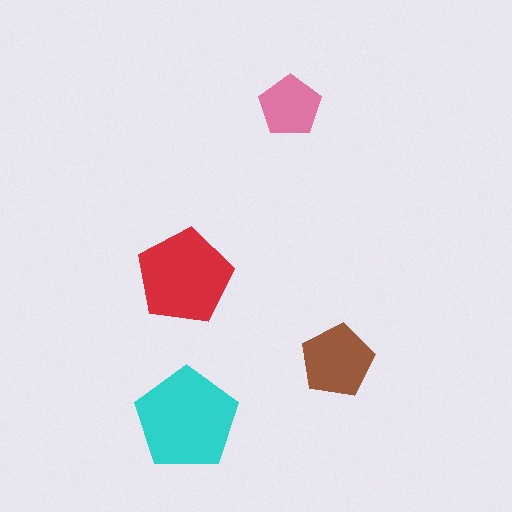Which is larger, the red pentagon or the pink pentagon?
The red one.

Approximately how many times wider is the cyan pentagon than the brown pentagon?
About 1.5 times wider.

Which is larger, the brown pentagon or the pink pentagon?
The brown one.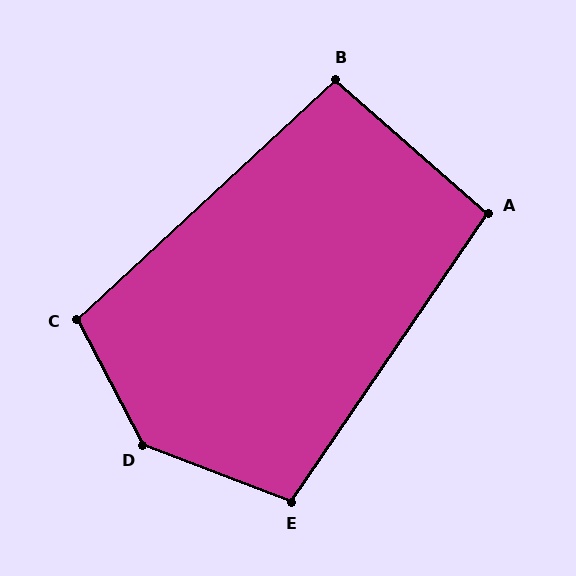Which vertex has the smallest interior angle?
B, at approximately 96 degrees.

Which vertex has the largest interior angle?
D, at approximately 139 degrees.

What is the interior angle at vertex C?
Approximately 105 degrees (obtuse).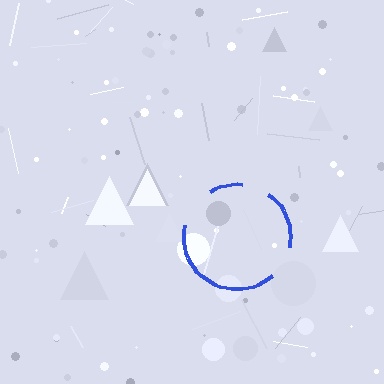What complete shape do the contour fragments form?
The contour fragments form a circle.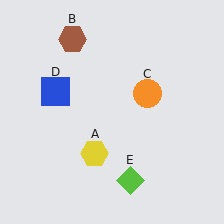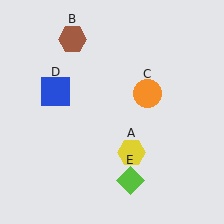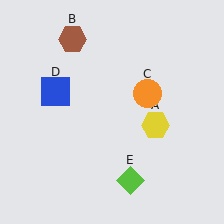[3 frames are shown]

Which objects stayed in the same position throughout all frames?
Brown hexagon (object B) and orange circle (object C) and blue square (object D) and lime diamond (object E) remained stationary.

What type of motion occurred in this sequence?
The yellow hexagon (object A) rotated counterclockwise around the center of the scene.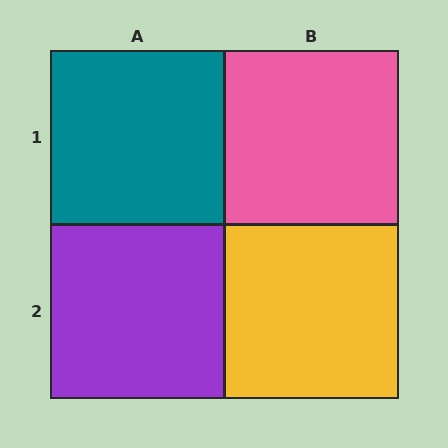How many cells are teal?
1 cell is teal.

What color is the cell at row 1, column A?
Teal.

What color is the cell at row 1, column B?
Pink.